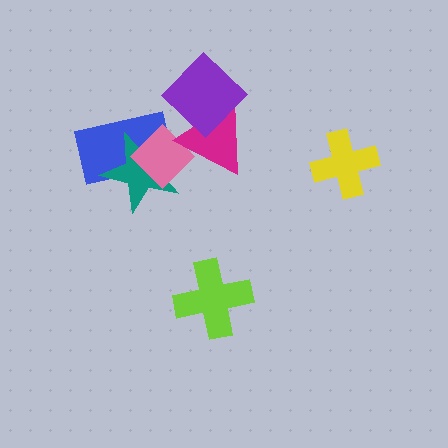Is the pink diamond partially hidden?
Yes, it is partially covered by another shape.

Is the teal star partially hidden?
Yes, it is partially covered by another shape.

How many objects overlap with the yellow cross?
0 objects overlap with the yellow cross.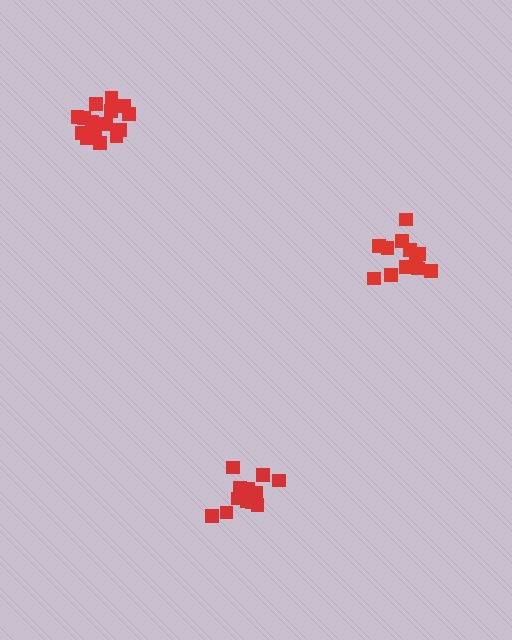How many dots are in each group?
Group 1: 15 dots, Group 2: 17 dots, Group 3: 13 dots (45 total).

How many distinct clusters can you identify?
There are 3 distinct clusters.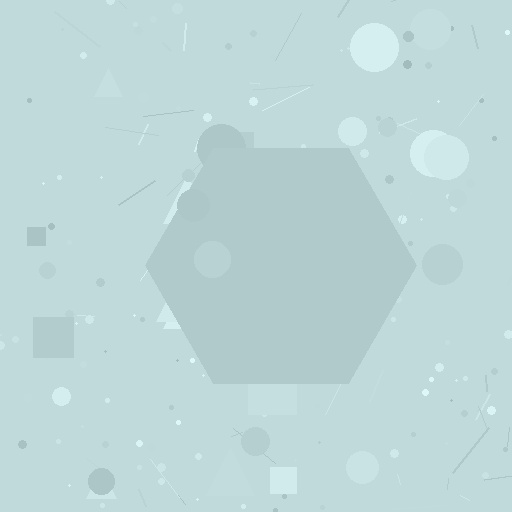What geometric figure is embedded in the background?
A hexagon is embedded in the background.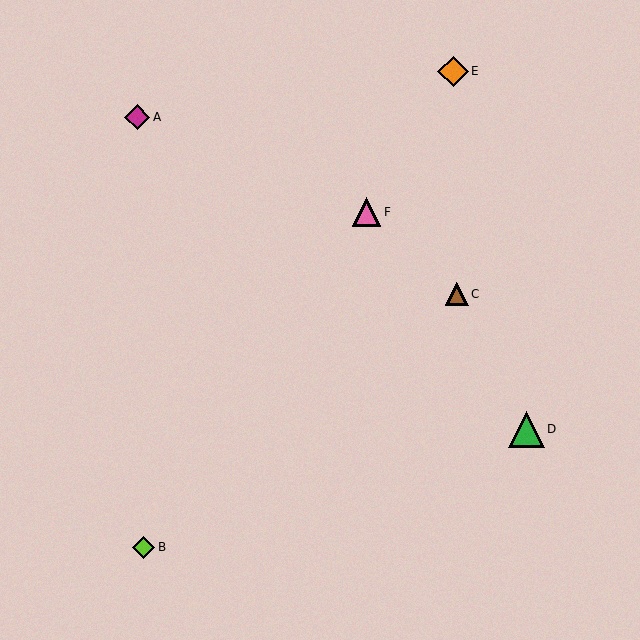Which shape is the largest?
The green triangle (labeled D) is the largest.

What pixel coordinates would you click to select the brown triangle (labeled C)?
Click at (457, 294) to select the brown triangle C.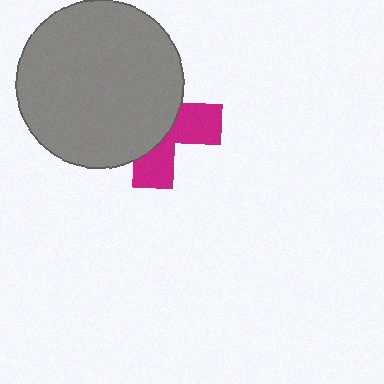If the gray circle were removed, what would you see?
You would see the complete magenta cross.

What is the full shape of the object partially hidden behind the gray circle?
The partially hidden object is a magenta cross.